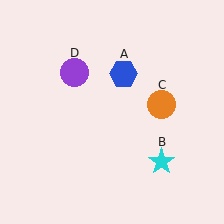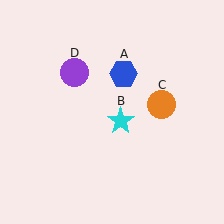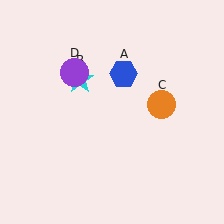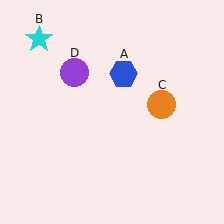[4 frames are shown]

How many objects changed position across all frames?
1 object changed position: cyan star (object B).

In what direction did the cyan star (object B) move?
The cyan star (object B) moved up and to the left.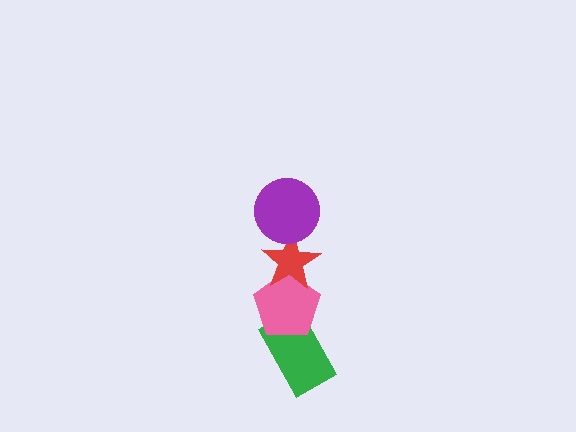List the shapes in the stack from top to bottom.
From top to bottom: the purple circle, the red star, the pink pentagon, the green rectangle.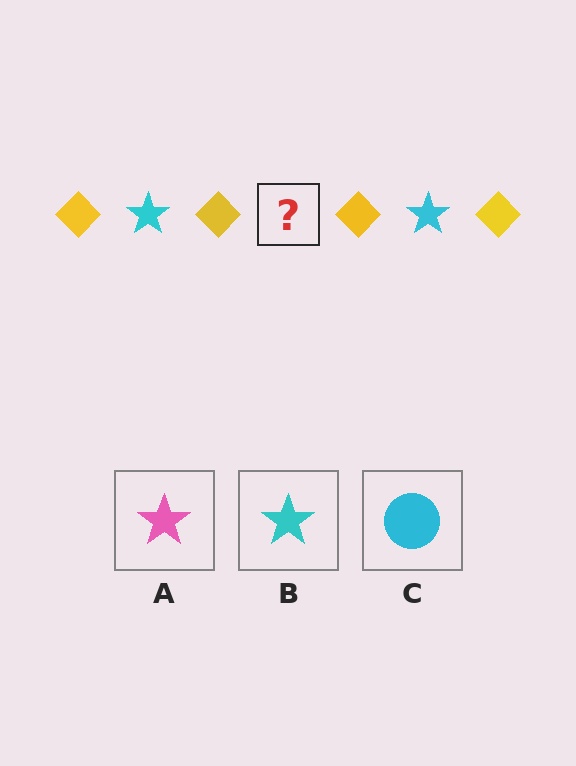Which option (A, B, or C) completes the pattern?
B.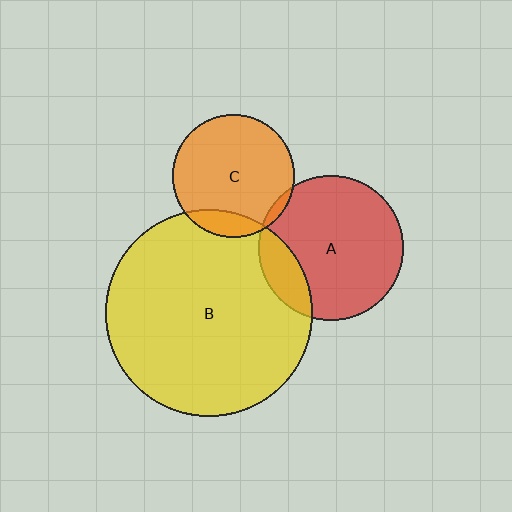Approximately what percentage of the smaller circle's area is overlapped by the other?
Approximately 5%.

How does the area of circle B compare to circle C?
Approximately 2.9 times.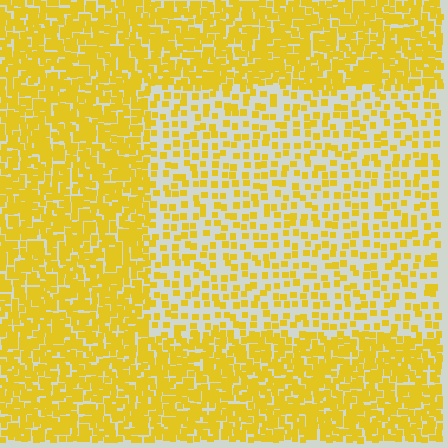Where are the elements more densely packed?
The elements are more densely packed outside the rectangle boundary.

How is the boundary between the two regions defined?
The boundary is defined by a change in element density (approximately 2.4x ratio). All elements are the same color, size, and shape.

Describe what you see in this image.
The image contains small yellow elements arranged at two different densities. A rectangle-shaped region is visible where the elements are less densely packed than the surrounding area.